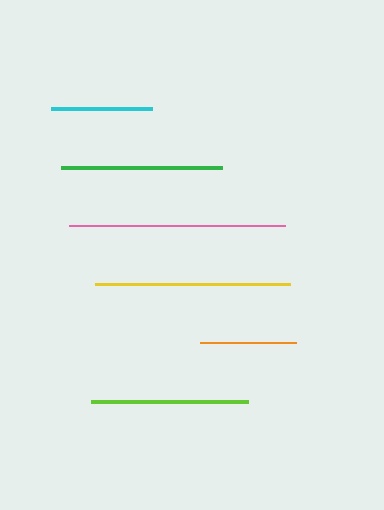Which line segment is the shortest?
The orange line is the shortest at approximately 96 pixels.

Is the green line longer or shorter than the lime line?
The green line is longer than the lime line.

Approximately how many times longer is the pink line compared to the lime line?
The pink line is approximately 1.4 times the length of the lime line.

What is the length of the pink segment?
The pink segment is approximately 215 pixels long.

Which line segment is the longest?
The pink line is the longest at approximately 215 pixels.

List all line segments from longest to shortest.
From longest to shortest: pink, yellow, green, lime, cyan, orange.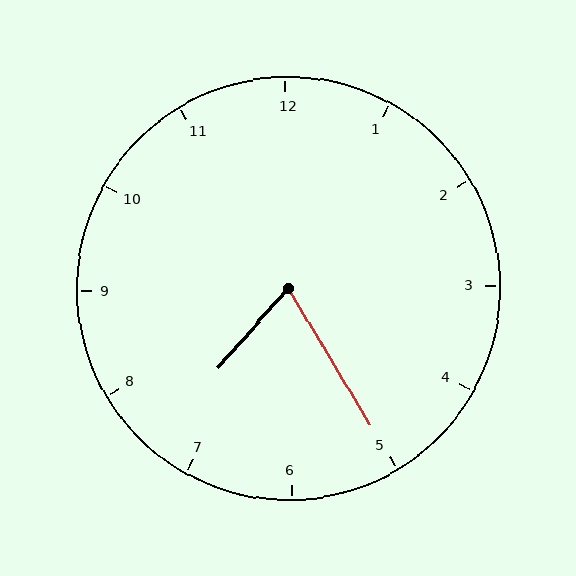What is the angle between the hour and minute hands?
Approximately 72 degrees.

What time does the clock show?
7:25.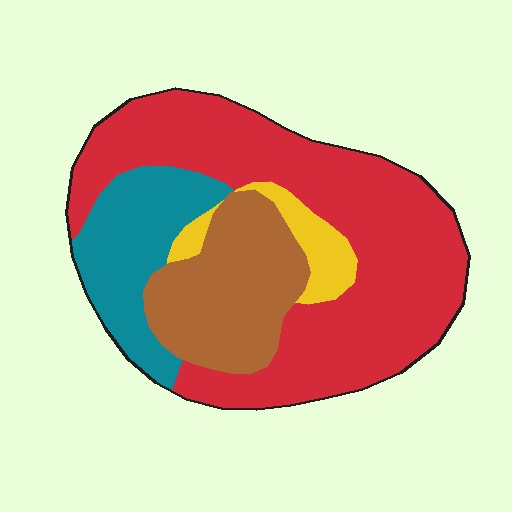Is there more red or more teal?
Red.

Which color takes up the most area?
Red, at roughly 55%.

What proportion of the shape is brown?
Brown covers around 20% of the shape.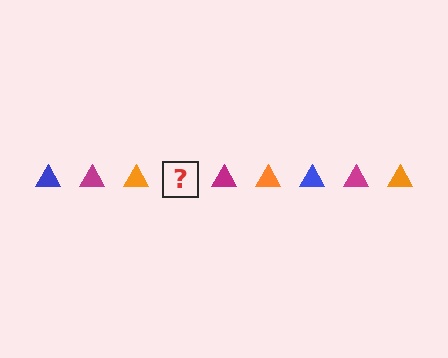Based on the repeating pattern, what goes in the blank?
The blank should be a blue triangle.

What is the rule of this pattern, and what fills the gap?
The rule is that the pattern cycles through blue, magenta, orange triangles. The gap should be filled with a blue triangle.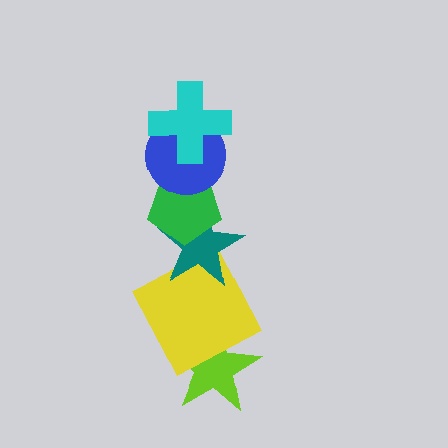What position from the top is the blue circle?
The blue circle is 2nd from the top.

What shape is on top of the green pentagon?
The blue circle is on top of the green pentagon.